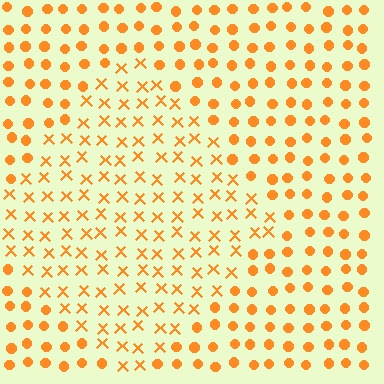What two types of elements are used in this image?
The image uses X marks inside the diamond region and circles outside it.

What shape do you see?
I see a diamond.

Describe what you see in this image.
The image is filled with small orange elements arranged in a uniform grid. A diamond-shaped region contains X marks, while the surrounding area contains circles. The boundary is defined purely by the change in element shape.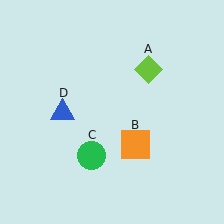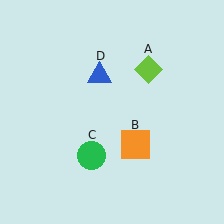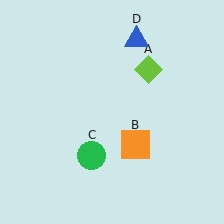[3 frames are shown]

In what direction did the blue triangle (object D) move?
The blue triangle (object D) moved up and to the right.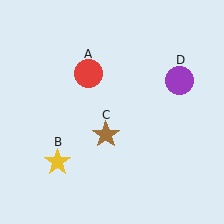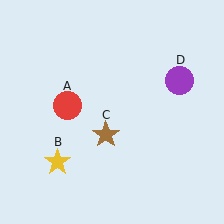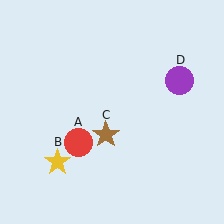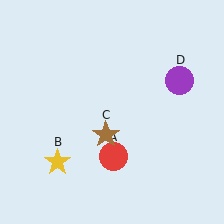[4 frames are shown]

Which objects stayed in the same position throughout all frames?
Yellow star (object B) and brown star (object C) and purple circle (object D) remained stationary.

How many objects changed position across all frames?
1 object changed position: red circle (object A).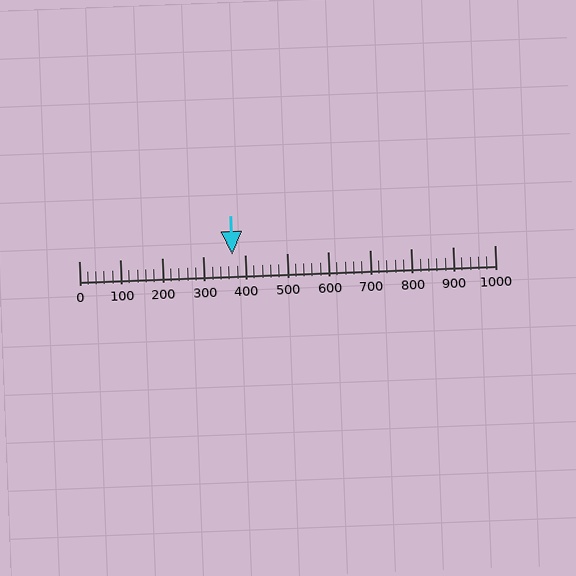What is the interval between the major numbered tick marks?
The major tick marks are spaced 100 units apart.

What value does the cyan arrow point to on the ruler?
The cyan arrow points to approximately 368.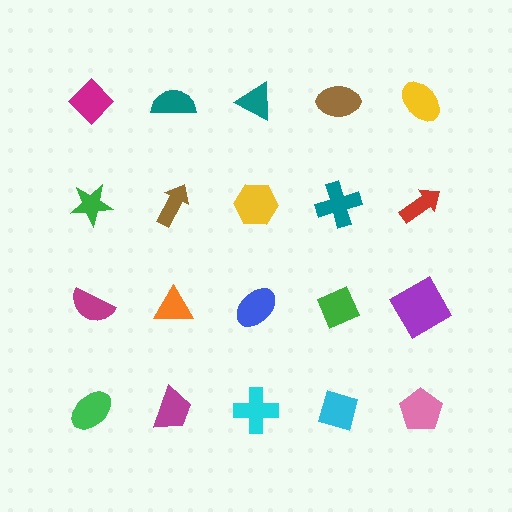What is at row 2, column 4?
A teal cross.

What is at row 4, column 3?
A cyan cross.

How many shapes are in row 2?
5 shapes.